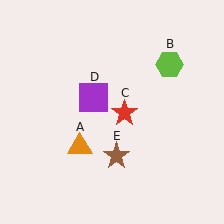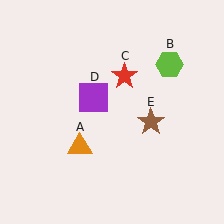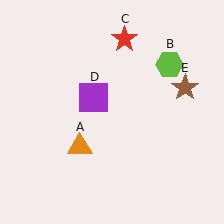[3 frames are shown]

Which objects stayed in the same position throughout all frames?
Orange triangle (object A) and lime hexagon (object B) and purple square (object D) remained stationary.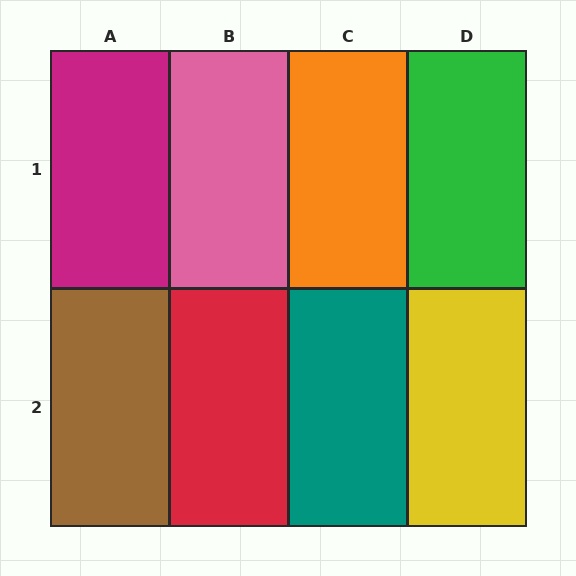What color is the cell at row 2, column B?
Red.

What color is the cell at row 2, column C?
Teal.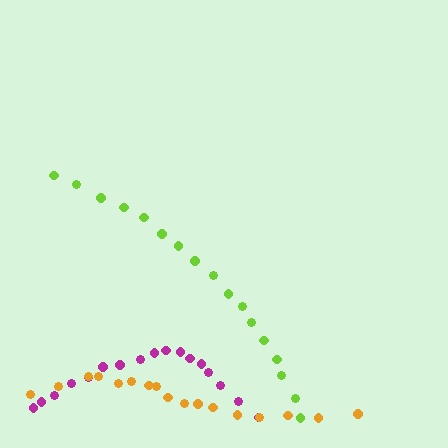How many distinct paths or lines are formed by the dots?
There are 3 distinct paths.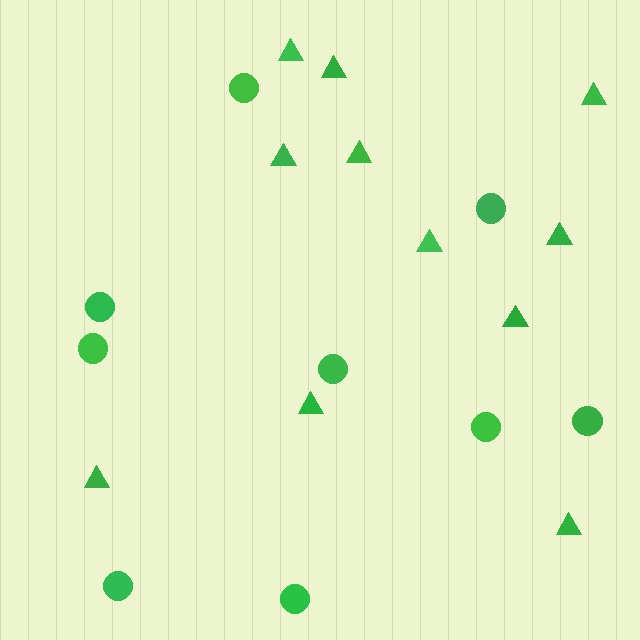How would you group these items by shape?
There are 2 groups: one group of triangles (11) and one group of circles (9).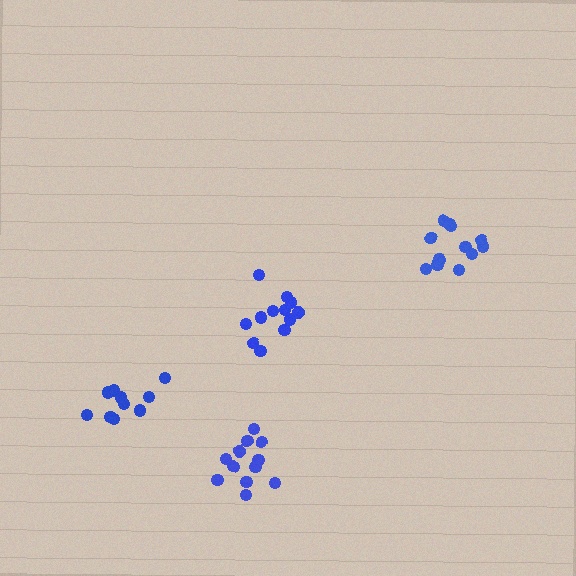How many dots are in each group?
Group 1: 10 dots, Group 2: 12 dots, Group 3: 12 dots, Group 4: 13 dots (47 total).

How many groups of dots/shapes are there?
There are 4 groups.